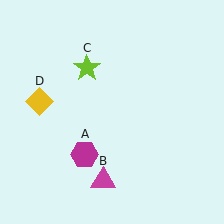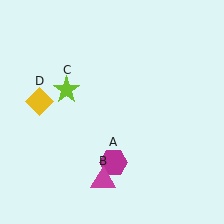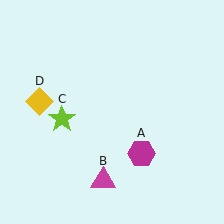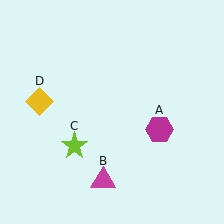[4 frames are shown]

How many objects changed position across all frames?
2 objects changed position: magenta hexagon (object A), lime star (object C).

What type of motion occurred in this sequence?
The magenta hexagon (object A), lime star (object C) rotated counterclockwise around the center of the scene.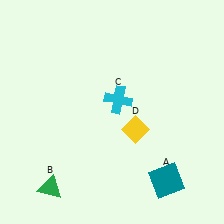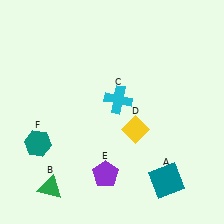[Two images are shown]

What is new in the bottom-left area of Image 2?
A teal hexagon (F) was added in the bottom-left area of Image 2.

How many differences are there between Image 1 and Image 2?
There are 2 differences between the two images.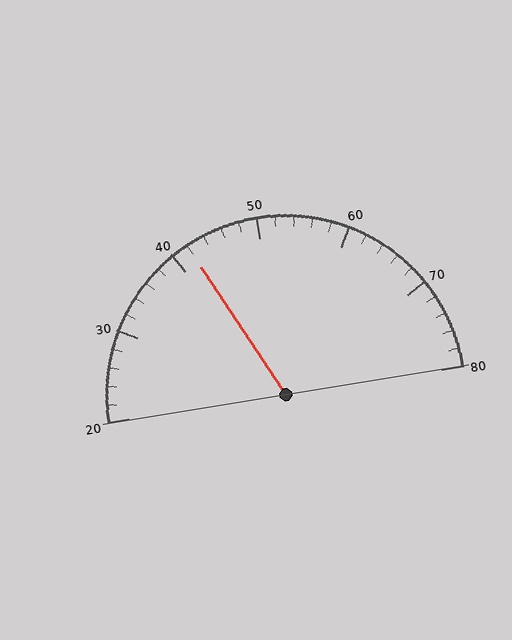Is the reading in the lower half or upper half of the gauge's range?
The reading is in the lower half of the range (20 to 80).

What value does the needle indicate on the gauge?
The needle indicates approximately 42.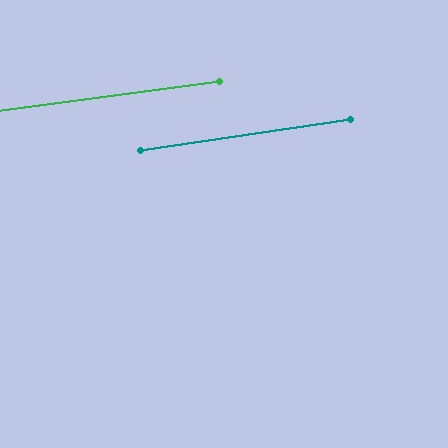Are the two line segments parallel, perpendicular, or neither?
Parallel — their directions differ by only 0.6°.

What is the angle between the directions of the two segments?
Approximately 1 degree.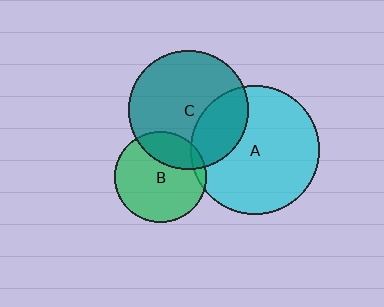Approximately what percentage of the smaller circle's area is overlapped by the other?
Approximately 25%.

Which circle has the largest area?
Circle A (cyan).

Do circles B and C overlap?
Yes.